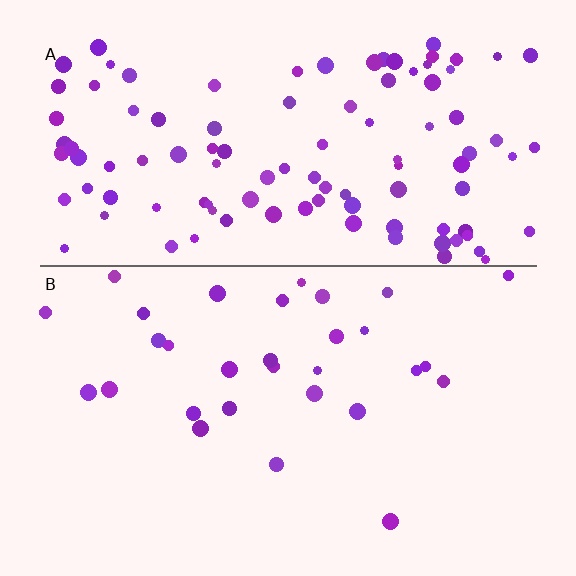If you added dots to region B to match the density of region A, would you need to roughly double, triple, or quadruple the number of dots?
Approximately quadruple.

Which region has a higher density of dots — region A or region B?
A (the top).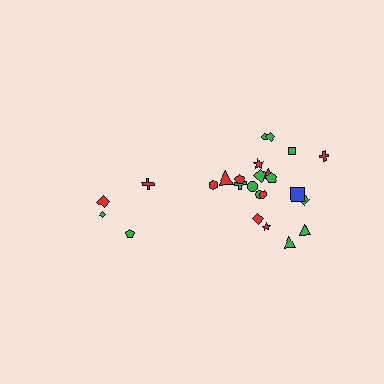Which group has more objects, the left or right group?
The right group.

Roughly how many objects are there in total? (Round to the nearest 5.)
Roughly 25 objects in total.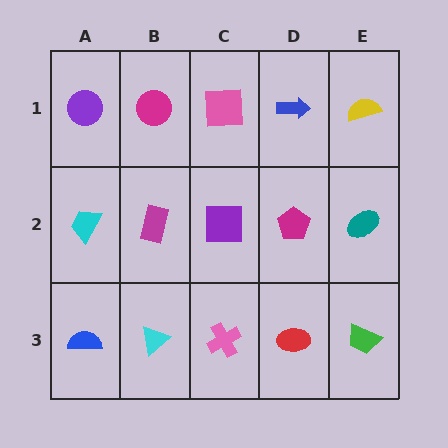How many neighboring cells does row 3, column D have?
3.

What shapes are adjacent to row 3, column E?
A teal ellipse (row 2, column E), a red ellipse (row 3, column D).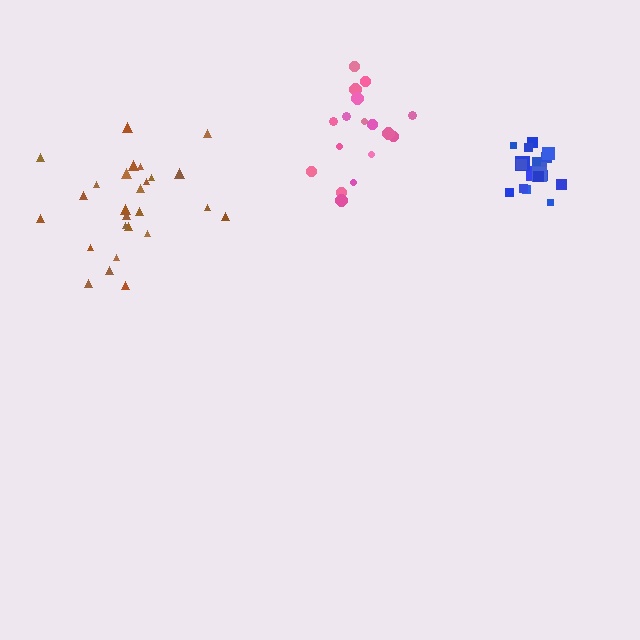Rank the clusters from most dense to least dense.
blue, pink, brown.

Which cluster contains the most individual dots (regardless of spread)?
Brown (26).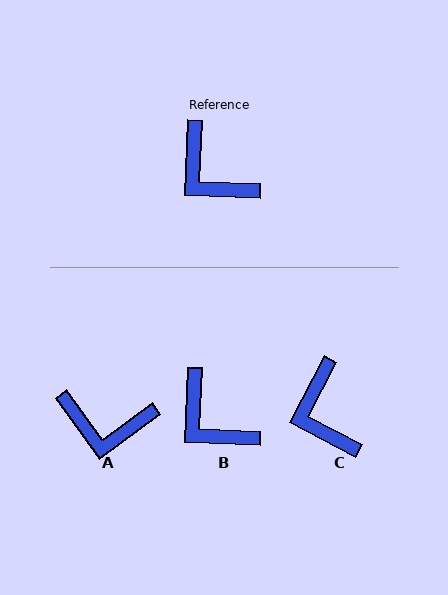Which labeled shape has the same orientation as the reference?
B.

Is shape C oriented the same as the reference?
No, it is off by about 25 degrees.